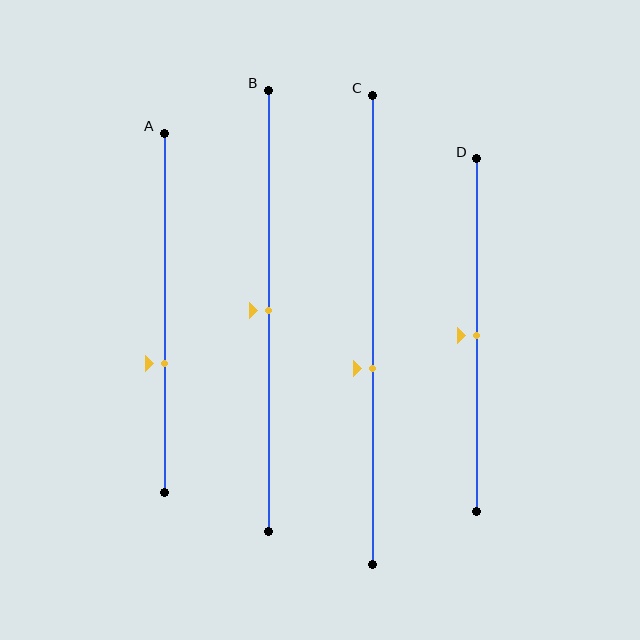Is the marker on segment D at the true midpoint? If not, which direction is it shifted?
Yes, the marker on segment D is at the true midpoint.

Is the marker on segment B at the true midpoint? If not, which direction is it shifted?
Yes, the marker on segment B is at the true midpoint.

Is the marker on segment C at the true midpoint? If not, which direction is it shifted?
No, the marker on segment C is shifted downward by about 8% of the segment length.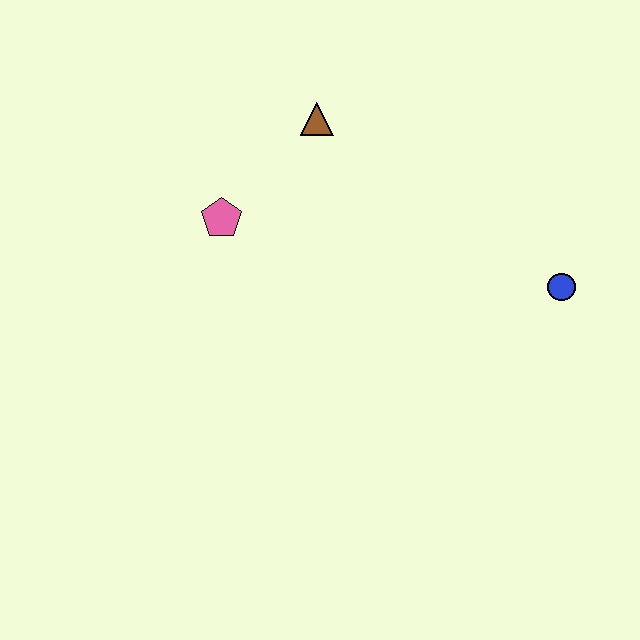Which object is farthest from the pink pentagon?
The blue circle is farthest from the pink pentagon.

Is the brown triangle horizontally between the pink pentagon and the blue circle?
Yes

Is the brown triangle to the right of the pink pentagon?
Yes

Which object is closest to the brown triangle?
The pink pentagon is closest to the brown triangle.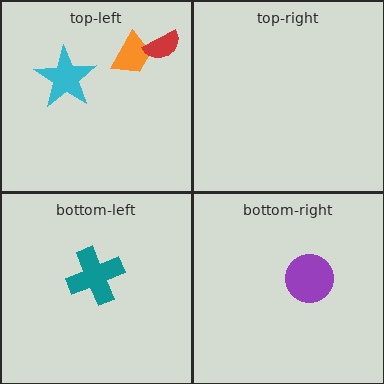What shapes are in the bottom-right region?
The purple circle.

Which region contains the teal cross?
The bottom-left region.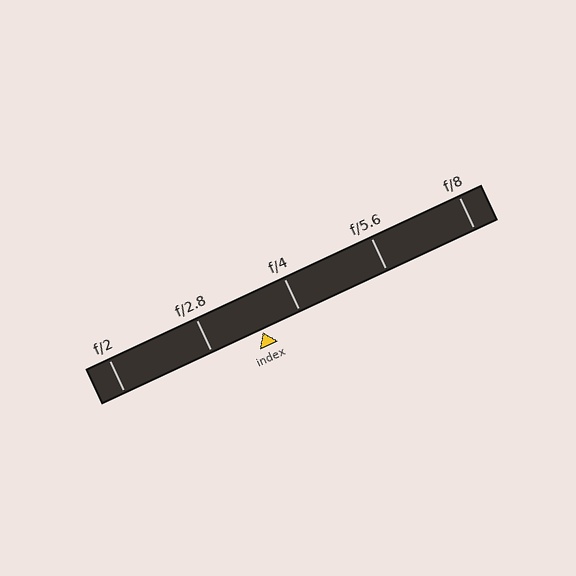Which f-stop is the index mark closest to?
The index mark is closest to f/4.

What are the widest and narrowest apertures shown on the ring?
The widest aperture shown is f/2 and the narrowest is f/8.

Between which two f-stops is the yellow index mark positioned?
The index mark is between f/2.8 and f/4.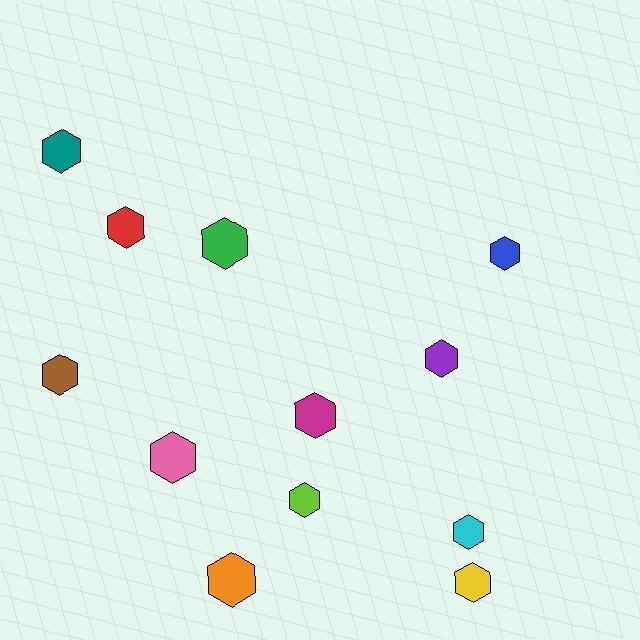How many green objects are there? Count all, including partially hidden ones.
There is 1 green object.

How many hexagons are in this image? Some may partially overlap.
There are 12 hexagons.